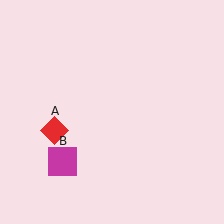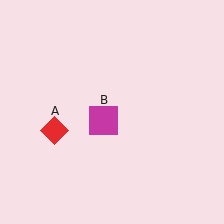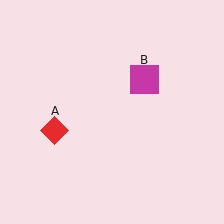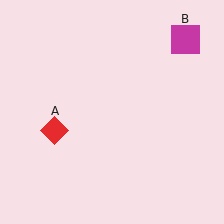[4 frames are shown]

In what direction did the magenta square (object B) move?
The magenta square (object B) moved up and to the right.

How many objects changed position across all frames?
1 object changed position: magenta square (object B).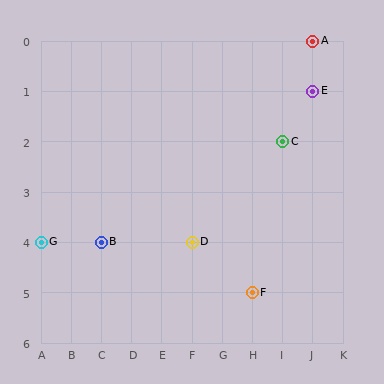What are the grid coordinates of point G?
Point G is at grid coordinates (A, 4).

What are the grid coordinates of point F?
Point F is at grid coordinates (H, 5).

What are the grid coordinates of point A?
Point A is at grid coordinates (J, 0).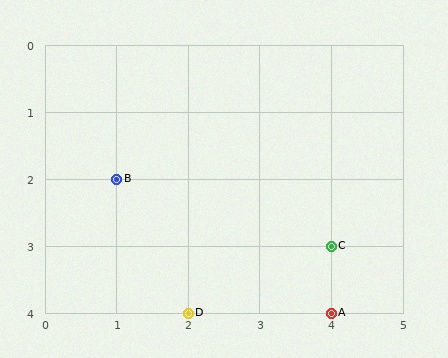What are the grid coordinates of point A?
Point A is at grid coordinates (4, 4).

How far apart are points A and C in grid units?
Points A and C are 1 row apart.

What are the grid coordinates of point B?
Point B is at grid coordinates (1, 2).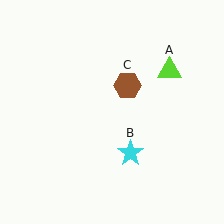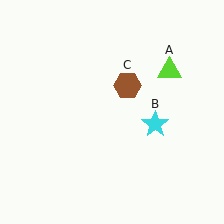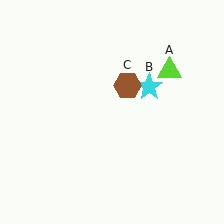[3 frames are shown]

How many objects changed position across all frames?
1 object changed position: cyan star (object B).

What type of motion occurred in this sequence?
The cyan star (object B) rotated counterclockwise around the center of the scene.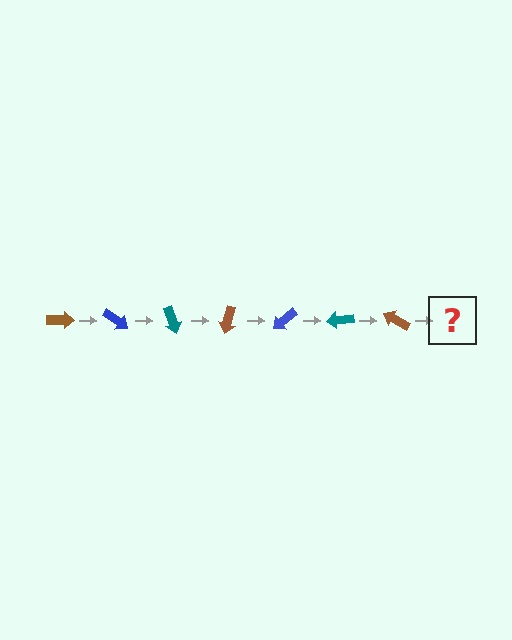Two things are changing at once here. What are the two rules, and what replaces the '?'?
The two rules are that it rotates 35 degrees each step and the color cycles through brown, blue, and teal. The '?' should be a blue arrow, rotated 245 degrees from the start.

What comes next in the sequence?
The next element should be a blue arrow, rotated 245 degrees from the start.